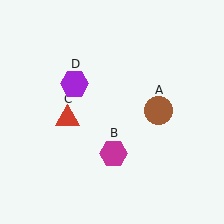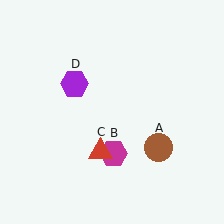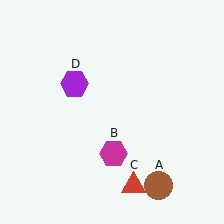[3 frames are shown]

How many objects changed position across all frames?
2 objects changed position: brown circle (object A), red triangle (object C).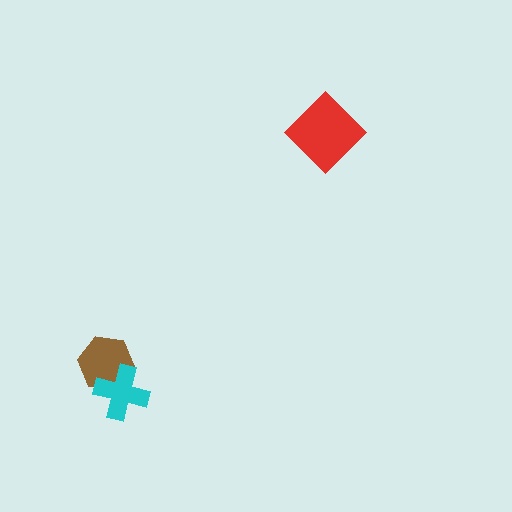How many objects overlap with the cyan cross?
1 object overlaps with the cyan cross.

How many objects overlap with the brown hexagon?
1 object overlaps with the brown hexagon.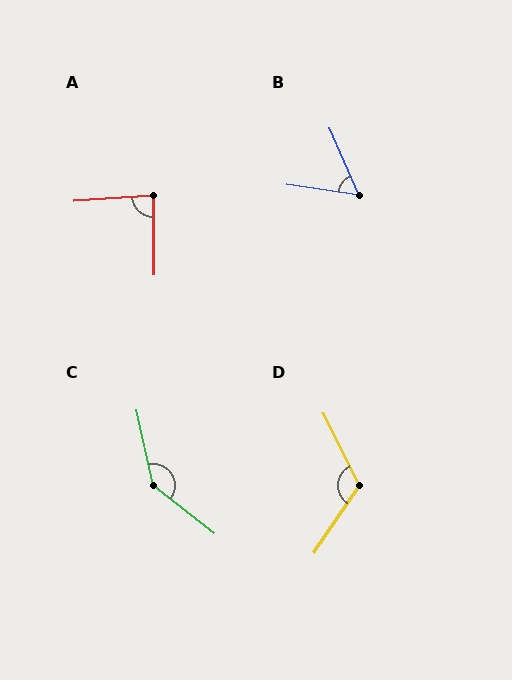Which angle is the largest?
C, at approximately 141 degrees.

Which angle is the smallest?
B, at approximately 58 degrees.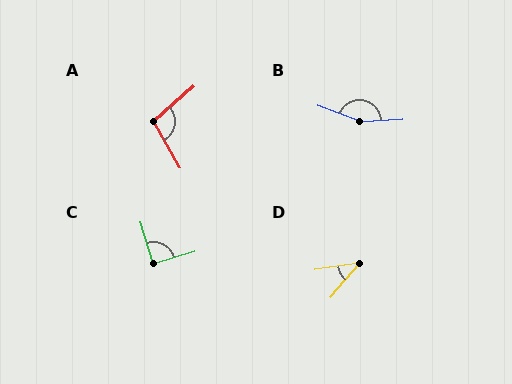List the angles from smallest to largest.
D (41°), C (89°), A (102°), B (156°).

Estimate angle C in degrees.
Approximately 89 degrees.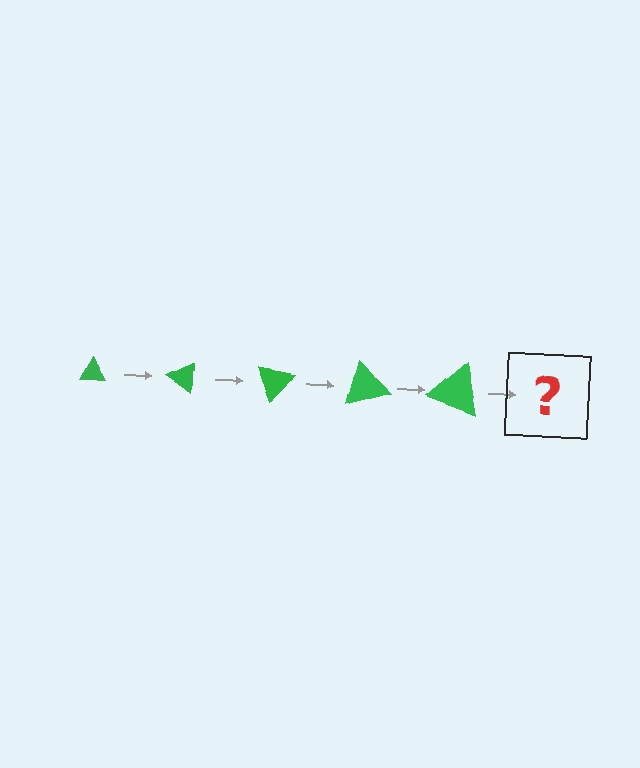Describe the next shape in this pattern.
It should be a triangle, larger than the previous one and rotated 175 degrees from the start.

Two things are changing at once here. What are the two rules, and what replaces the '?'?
The two rules are that the triangle grows larger each step and it rotates 35 degrees each step. The '?' should be a triangle, larger than the previous one and rotated 175 degrees from the start.